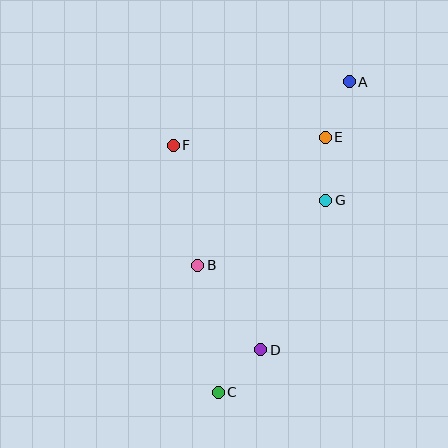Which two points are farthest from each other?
Points A and C are farthest from each other.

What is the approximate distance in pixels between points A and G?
The distance between A and G is approximately 121 pixels.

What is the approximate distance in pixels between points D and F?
The distance between D and F is approximately 223 pixels.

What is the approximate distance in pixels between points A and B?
The distance between A and B is approximately 238 pixels.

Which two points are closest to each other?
Points A and E are closest to each other.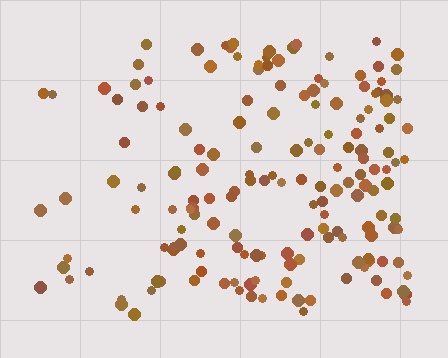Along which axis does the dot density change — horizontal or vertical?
Horizontal.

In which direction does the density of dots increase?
From left to right, with the right side densest.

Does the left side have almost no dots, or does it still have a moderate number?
Still a moderate number, just noticeably fewer than the right.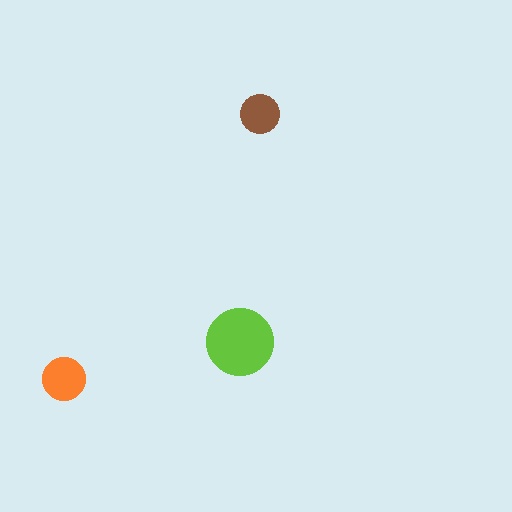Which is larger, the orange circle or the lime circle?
The lime one.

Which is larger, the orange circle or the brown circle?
The orange one.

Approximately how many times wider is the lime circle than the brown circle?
About 1.5 times wider.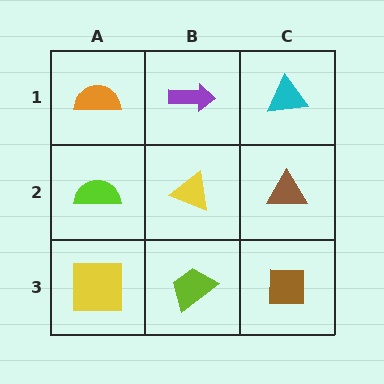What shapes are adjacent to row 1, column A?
A lime semicircle (row 2, column A), a purple arrow (row 1, column B).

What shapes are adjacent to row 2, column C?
A cyan triangle (row 1, column C), a brown square (row 3, column C), a yellow triangle (row 2, column B).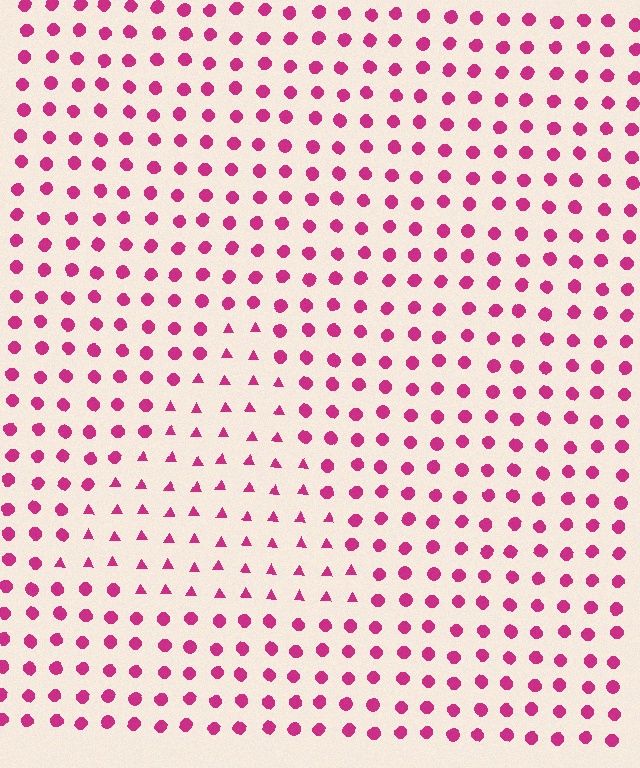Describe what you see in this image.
The image is filled with small magenta elements arranged in a uniform grid. A triangle-shaped region contains triangles, while the surrounding area contains circles. The boundary is defined purely by the change in element shape.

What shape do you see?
I see a triangle.